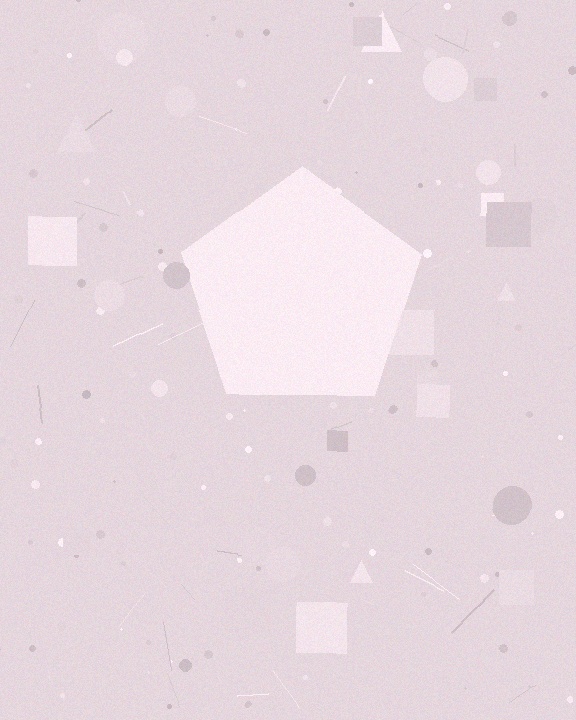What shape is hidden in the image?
A pentagon is hidden in the image.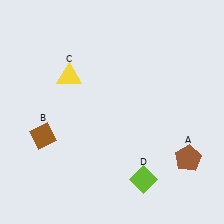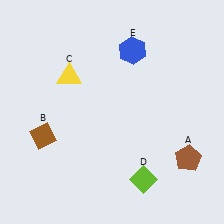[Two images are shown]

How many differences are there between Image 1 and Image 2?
There is 1 difference between the two images.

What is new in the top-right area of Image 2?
A blue hexagon (E) was added in the top-right area of Image 2.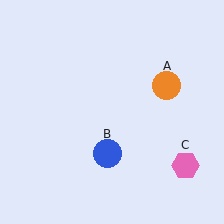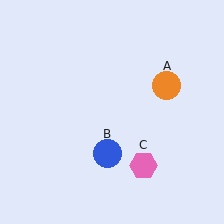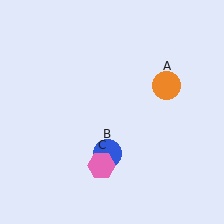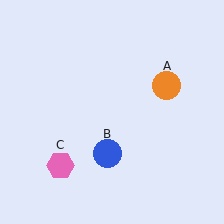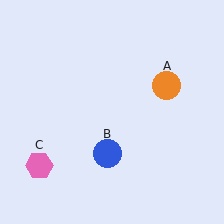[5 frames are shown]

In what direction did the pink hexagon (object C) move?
The pink hexagon (object C) moved left.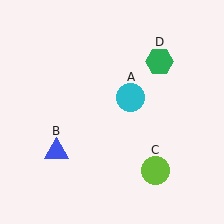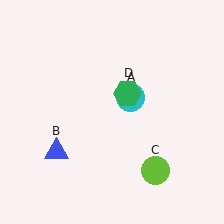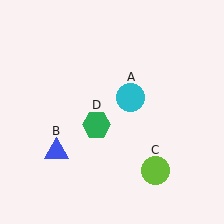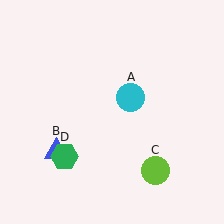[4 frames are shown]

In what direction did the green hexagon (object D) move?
The green hexagon (object D) moved down and to the left.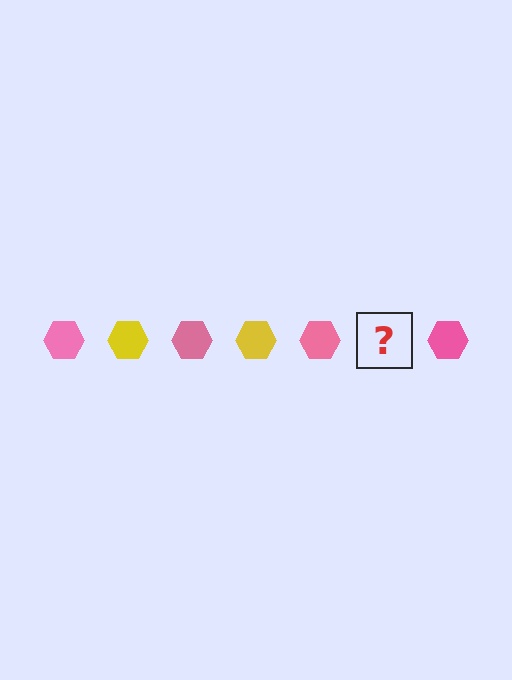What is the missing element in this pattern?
The missing element is a yellow hexagon.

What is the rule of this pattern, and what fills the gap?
The rule is that the pattern cycles through pink, yellow hexagons. The gap should be filled with a yellow hexagon.